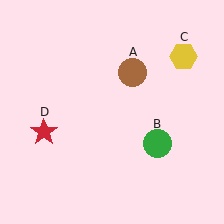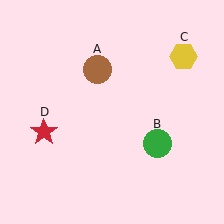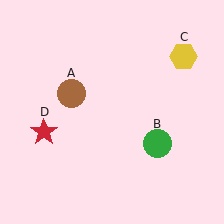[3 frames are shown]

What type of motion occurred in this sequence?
The brown circle (object A) rotated counterclockwise around the center of the scene.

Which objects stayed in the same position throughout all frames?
Green circle (object B) and yellow hexagon (object C) and red star (object D) remained stationary.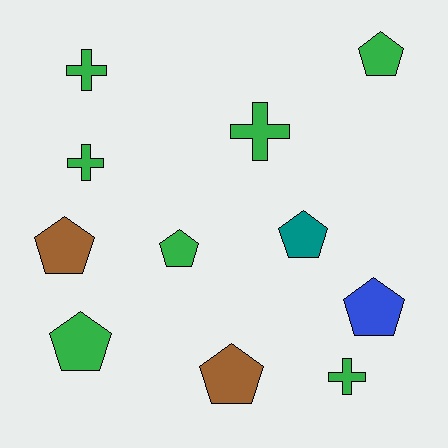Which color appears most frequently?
Green, with 7 objects.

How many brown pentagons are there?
There are 2 brown pentagons.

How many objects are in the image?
There are 11 objects.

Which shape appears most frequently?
Pentagon, with 7 objects.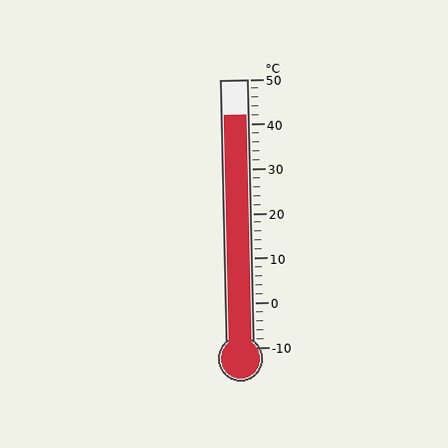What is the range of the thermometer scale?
The thermometer scale ranges from -10°C to 50°C.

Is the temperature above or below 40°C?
The temperature is above 40°C.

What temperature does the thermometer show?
The thermometer shows approximately 42°C.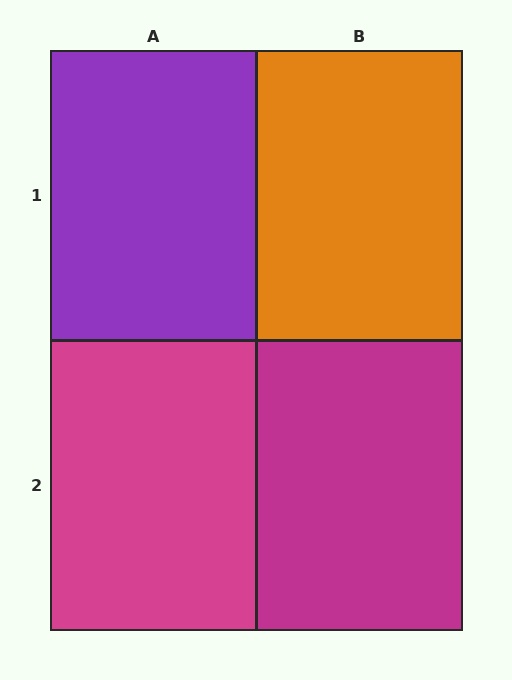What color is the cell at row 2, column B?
Magenta.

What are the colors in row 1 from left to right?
Purple, orange.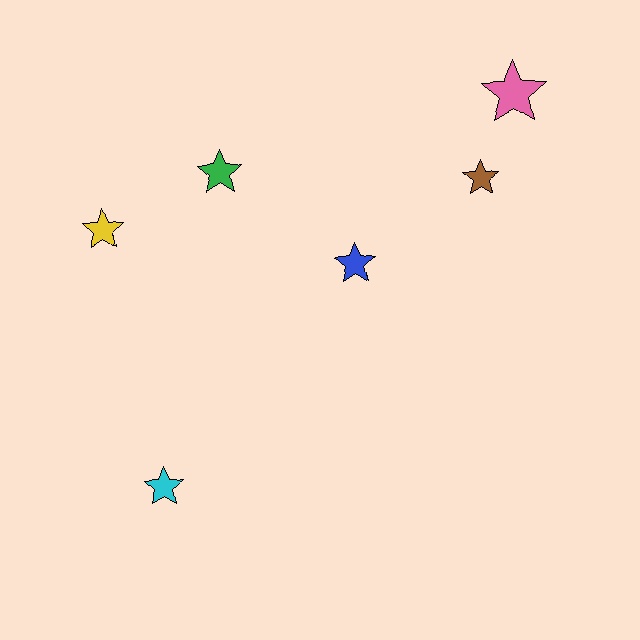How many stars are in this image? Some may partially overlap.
There are 6 stars.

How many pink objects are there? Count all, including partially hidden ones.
There is 1 pink object.